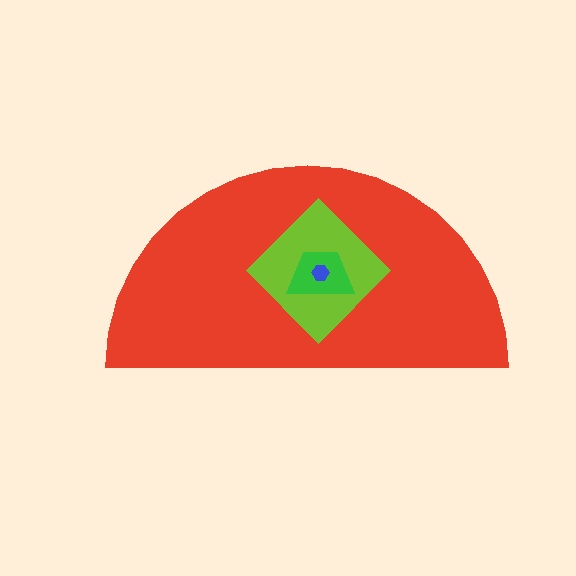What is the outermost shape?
The red semicircle.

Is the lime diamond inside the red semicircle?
Yes.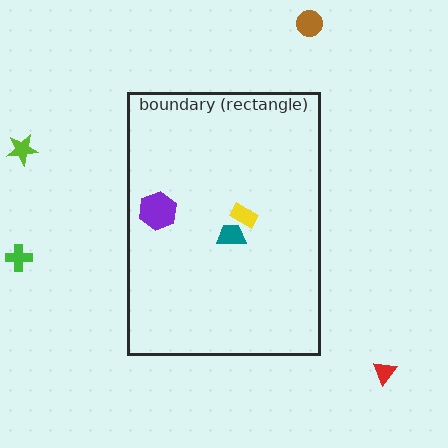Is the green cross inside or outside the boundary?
Outside.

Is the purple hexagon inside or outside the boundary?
Inside.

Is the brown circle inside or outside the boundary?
Outside.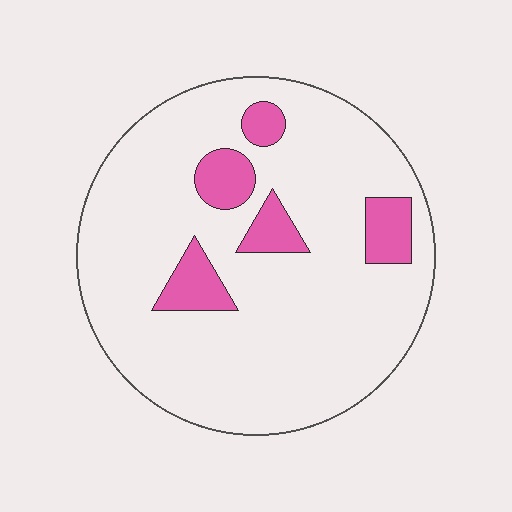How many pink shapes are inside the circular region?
5.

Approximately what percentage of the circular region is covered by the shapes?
Approximately 15%.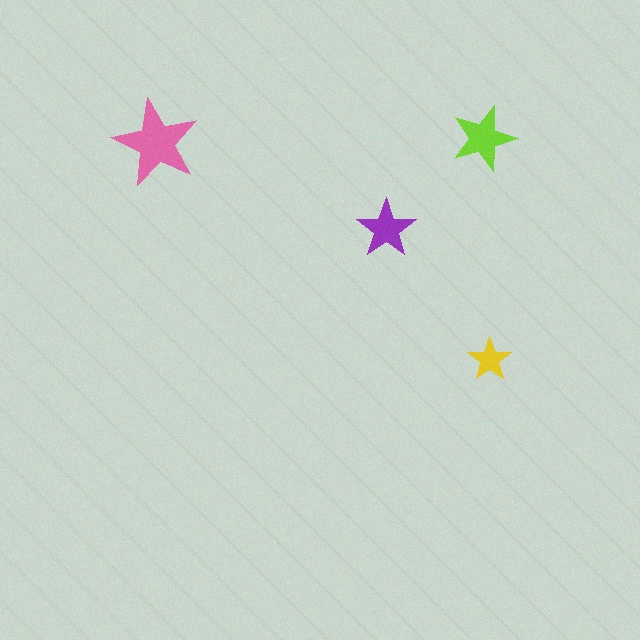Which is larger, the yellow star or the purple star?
The purple one.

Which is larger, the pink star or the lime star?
The pink one.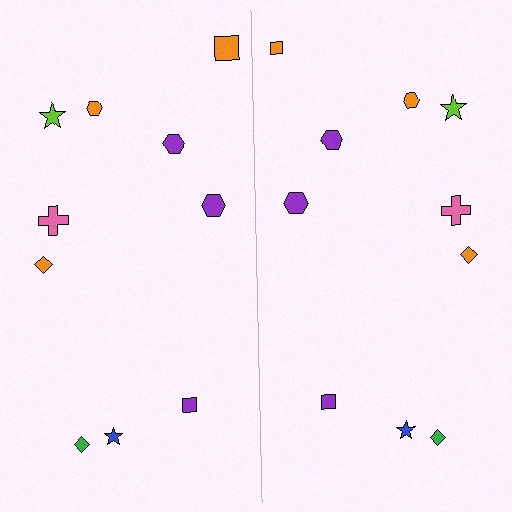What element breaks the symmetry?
The orange square on the right side has a different size than its mirror counterpart.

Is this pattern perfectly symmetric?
No, the pattern is not perfectly symmetric. The orange square on the right side has a different size than its mirror counterpart.